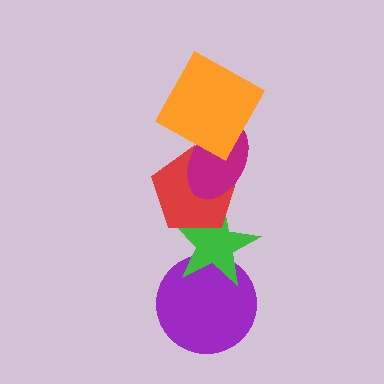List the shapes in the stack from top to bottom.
From top to bottom: the orange square, the magenta ellipse, the red pentagon, the green star, the purple circle.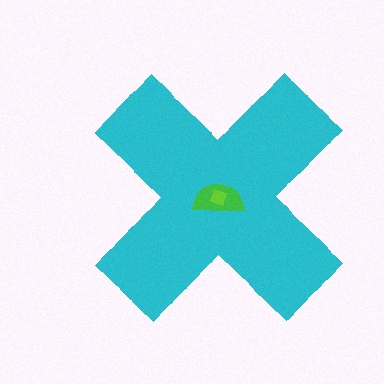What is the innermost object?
The lime square.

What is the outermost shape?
The cyan cross.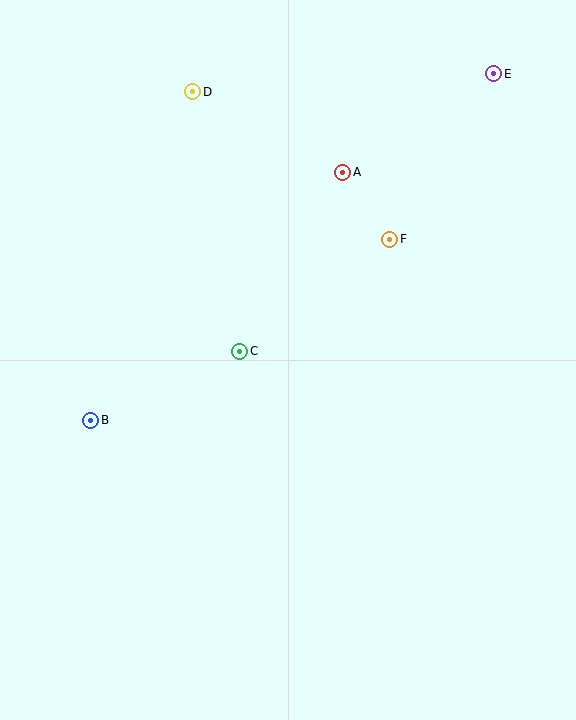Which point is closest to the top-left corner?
Point D is closest to the top-left corner.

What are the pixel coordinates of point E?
Point E is at (494, 74).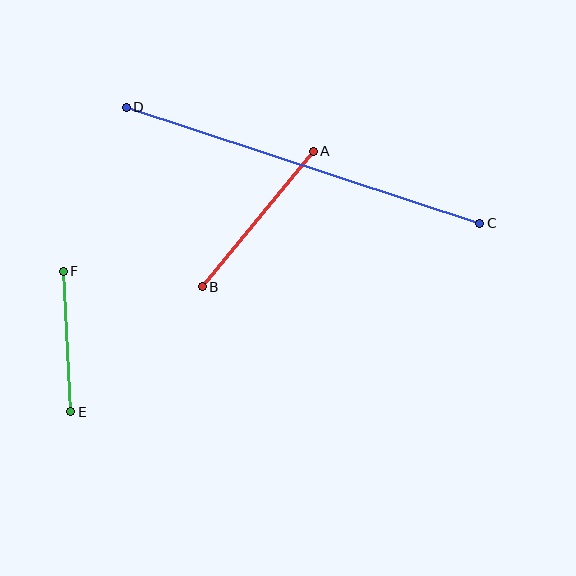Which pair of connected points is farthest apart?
Points C and D are farthest apart.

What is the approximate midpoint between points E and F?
The midpoint is at approximately (67, 342) pixels.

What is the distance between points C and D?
The distance is approximately 372 pixels.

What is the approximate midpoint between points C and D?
The midpoint is at approximately (303, 165) pixels.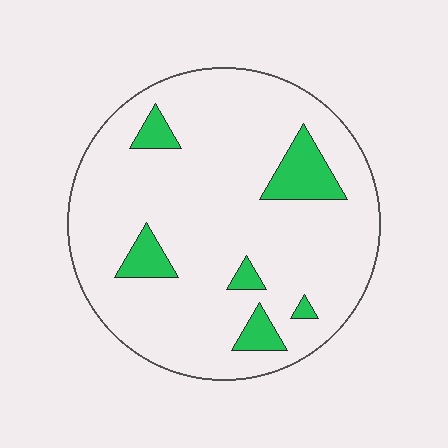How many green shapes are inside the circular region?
6.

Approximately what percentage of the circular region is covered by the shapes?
Approximately 10%.